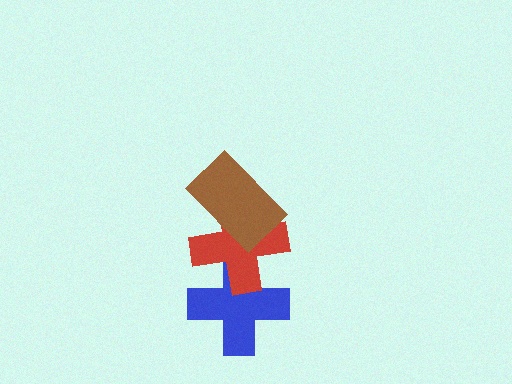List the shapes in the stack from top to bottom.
From top to bottom: the brown rectangle, the red cross, the blue cross.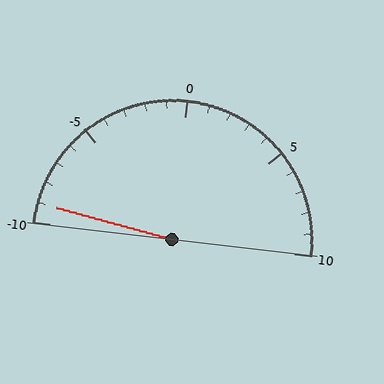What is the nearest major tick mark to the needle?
The nearest major tick mark is -10.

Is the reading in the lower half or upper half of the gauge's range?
The reading is in the lower half of the range (-10 to 10).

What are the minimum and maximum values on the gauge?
The gauge ranges from -10 to 10.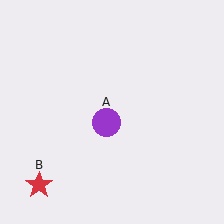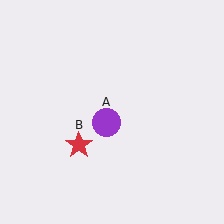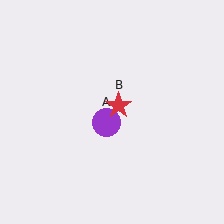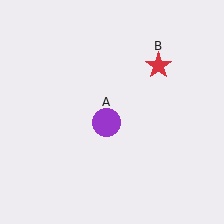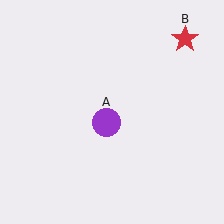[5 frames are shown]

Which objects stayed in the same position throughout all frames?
Purple circle (object A) remained stationary.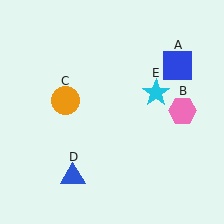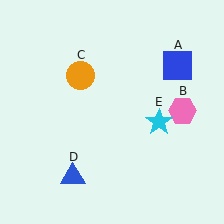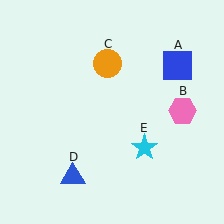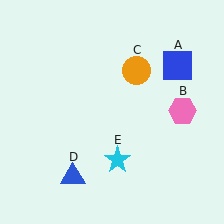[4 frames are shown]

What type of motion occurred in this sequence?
The orange circle (object C), cyan star (object E) rotated clockwise around the center of the scene.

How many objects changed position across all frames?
2 objects changed position: orange circle (object C), cyan star (object E).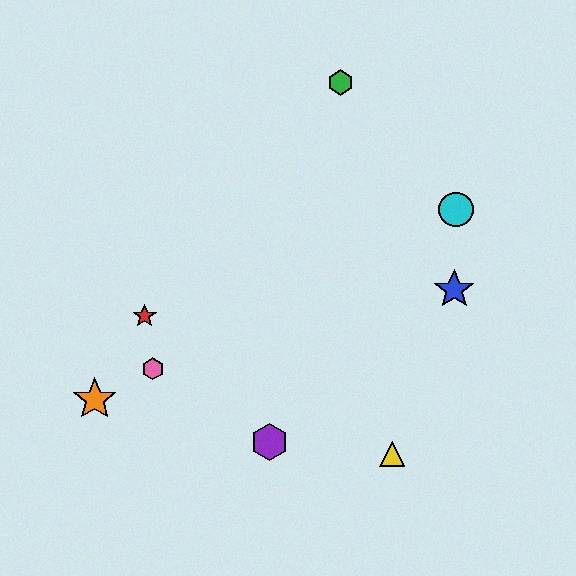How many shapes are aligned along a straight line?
3 shapes (the orange star, the cyan circle, the pink hexagon) are aligned along a straight line.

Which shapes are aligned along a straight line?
The orange star, the cyan circle, the pink hexagon are aligned along a straight line.